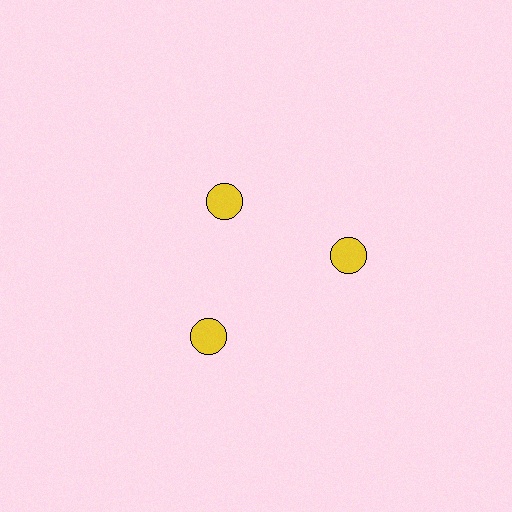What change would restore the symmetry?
The symmetry would be restored by moving it outward, back onto the ring so that all 3 circles sit at equal angles and equal distance from the center.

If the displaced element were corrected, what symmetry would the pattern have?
It would have 3-fold rotational symmetry — the pattern would map onto itself every 120 degrees.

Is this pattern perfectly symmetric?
No. The 3 yellow circles are arranged in a ring, but one element near the 11 o'clock position is pulled inward toward the center, breaking the 3-fold rotational symmetry.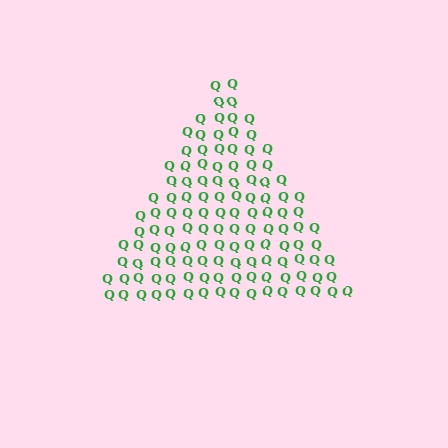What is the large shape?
The large shape is a triangle.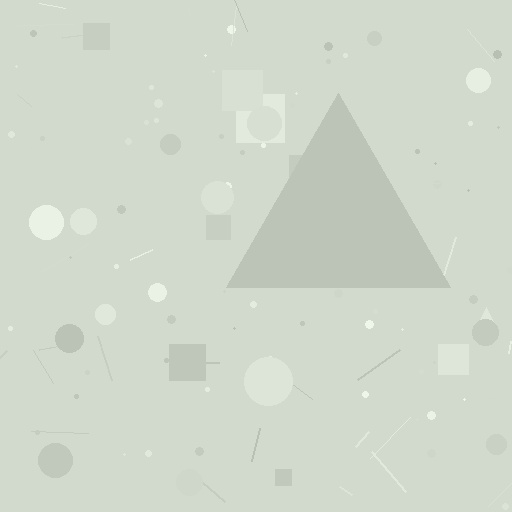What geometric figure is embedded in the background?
A triangle is embedded in the background.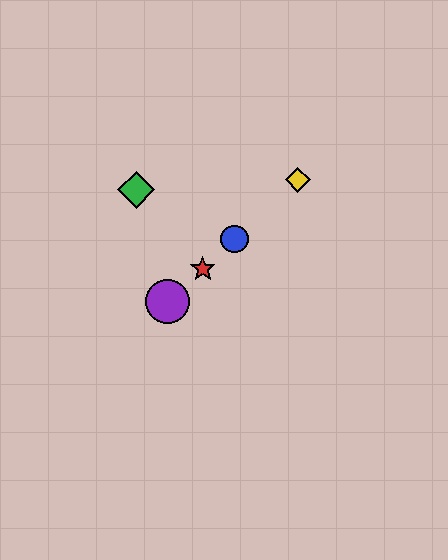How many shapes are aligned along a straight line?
4 shapes (the red star, the blue circle, the yellow diamond, the purple circle) are aligned along a straight line.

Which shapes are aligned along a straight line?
The red star, the blue circle, the yellow diamond, the purple circle are aligned along a straight line.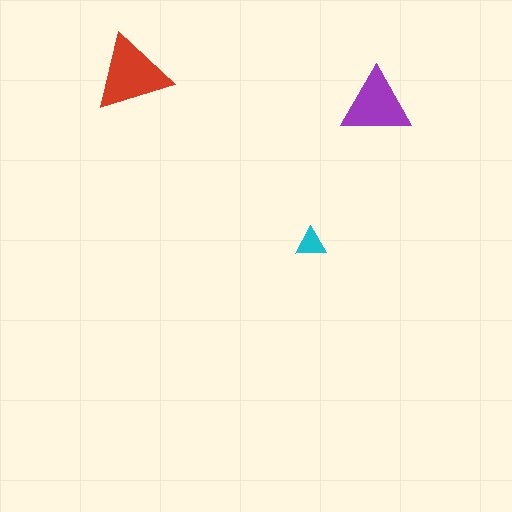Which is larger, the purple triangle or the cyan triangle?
The purple one.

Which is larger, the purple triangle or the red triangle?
The red one.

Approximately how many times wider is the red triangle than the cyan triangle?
About 2.5 times wider.